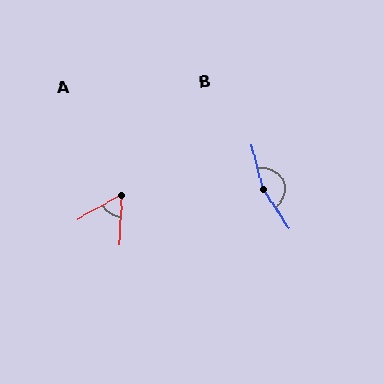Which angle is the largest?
B, at approximately 161 degrees.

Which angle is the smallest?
A, at approximately 58 degrees.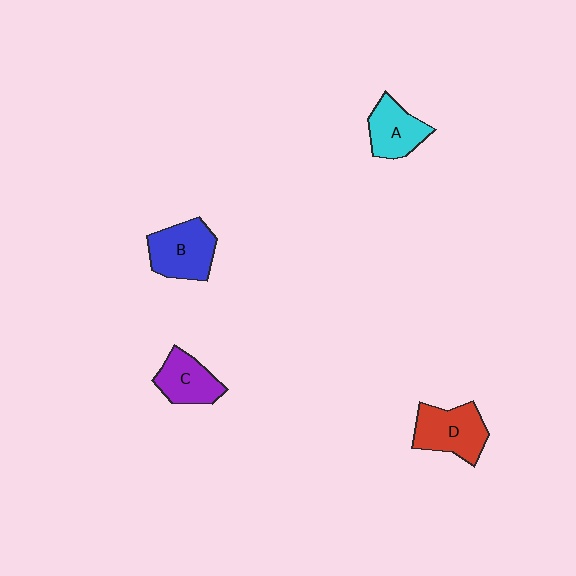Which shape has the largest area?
Shape D (red).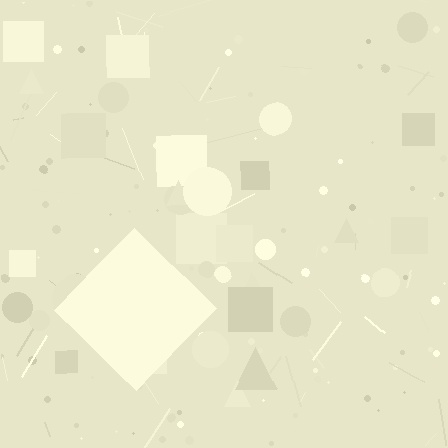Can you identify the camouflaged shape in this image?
The camouflaged shape is a diamond.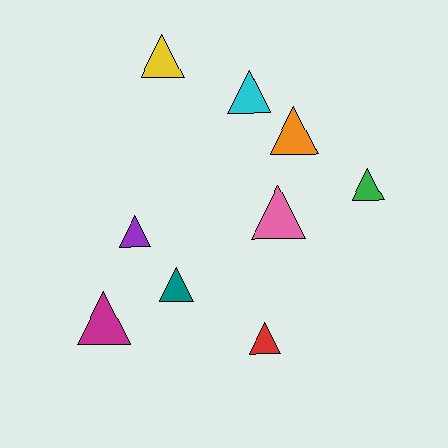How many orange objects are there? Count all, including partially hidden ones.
There is 1 orange object.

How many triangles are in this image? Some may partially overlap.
There are 9 triangles.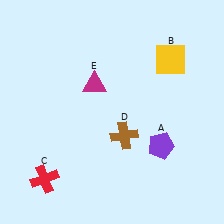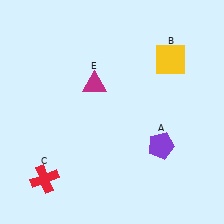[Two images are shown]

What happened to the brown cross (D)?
The brown cross (D) was removed in Image 2. It was in the bottom-right area of Image 1.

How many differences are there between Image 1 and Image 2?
There is 1 difference between the two images.